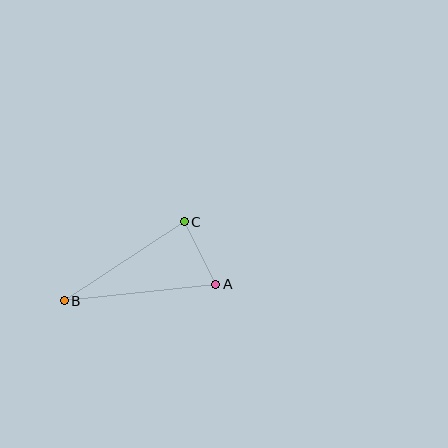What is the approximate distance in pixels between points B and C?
The distance between B and C is approximately 144 pixels.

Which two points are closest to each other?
Points A and C are closest to each other.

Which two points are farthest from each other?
Points A and B are farthest from each other.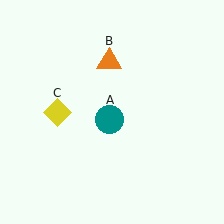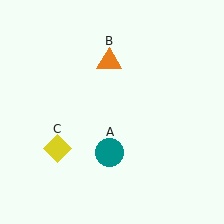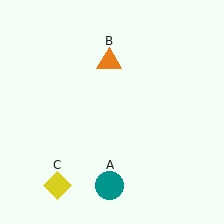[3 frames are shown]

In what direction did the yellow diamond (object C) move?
The yellow diamond (object C) moved down.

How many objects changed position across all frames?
2 objects changed position: teal circle (object A), yellow diamond (object C).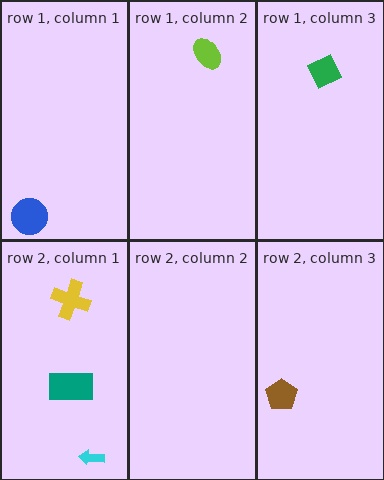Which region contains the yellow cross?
The row 2, column 1 region.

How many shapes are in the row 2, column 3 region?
1.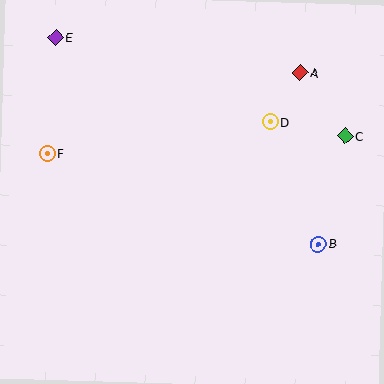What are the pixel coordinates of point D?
Point D is at (270, 122).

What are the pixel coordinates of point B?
Point B is at (318, 244).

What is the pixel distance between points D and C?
The distance between D and C is 76 pixels.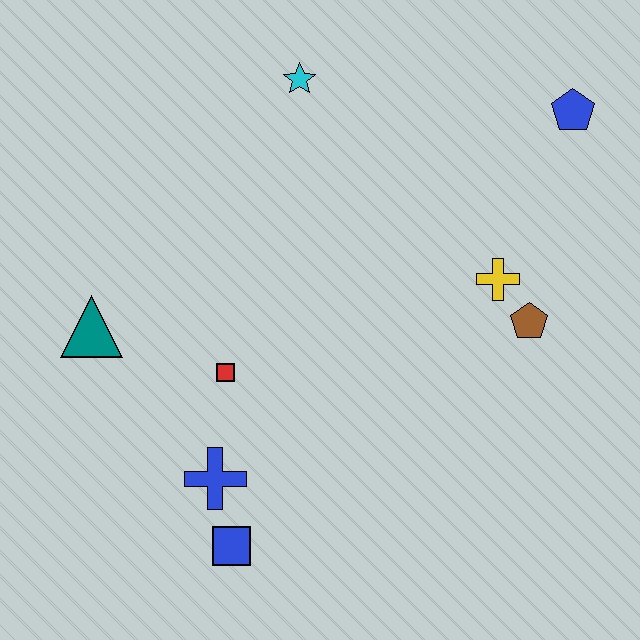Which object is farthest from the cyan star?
The blue square is farthest from the cyan star.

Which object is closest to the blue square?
The blue cross is closest to the blue square.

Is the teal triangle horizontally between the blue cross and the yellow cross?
No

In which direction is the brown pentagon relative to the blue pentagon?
The brown pentagon is below the blue pentagon.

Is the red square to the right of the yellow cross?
No